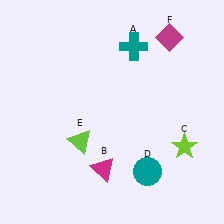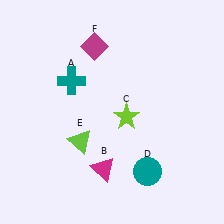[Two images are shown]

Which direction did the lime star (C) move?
The lime star (C) moved left.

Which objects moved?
The objects that moved are: the teal cross (A), the lime star (C), the magenta diamond (F).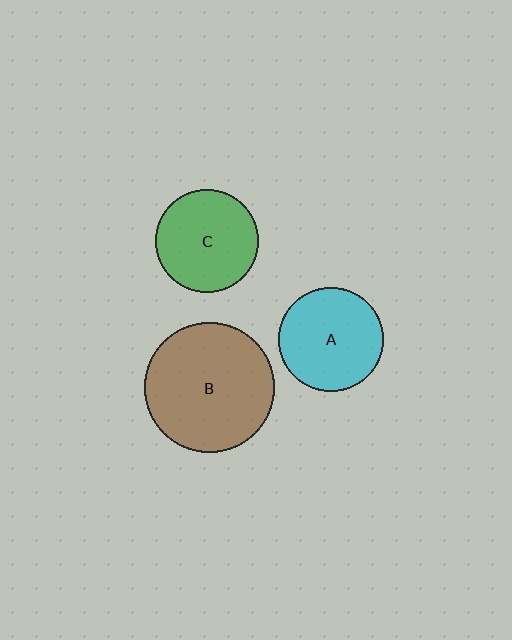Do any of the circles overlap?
No, none of the circles overlap.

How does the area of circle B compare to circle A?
Approximately 1.5 times.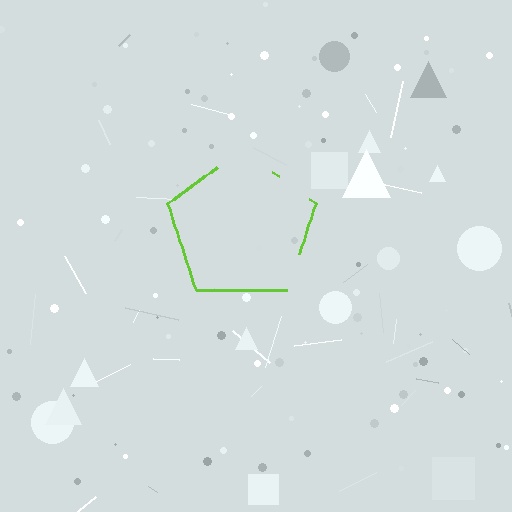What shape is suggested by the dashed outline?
The dashed outline suggests a pentagon.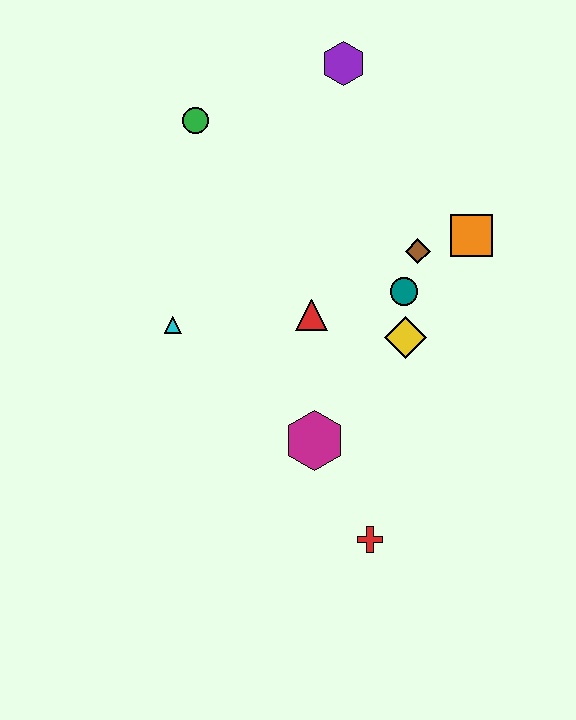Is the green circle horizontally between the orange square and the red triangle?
No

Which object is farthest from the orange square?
The red cross is farthest from the orange square.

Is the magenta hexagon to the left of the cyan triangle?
No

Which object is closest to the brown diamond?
The teal circle is closest to the brown diamond.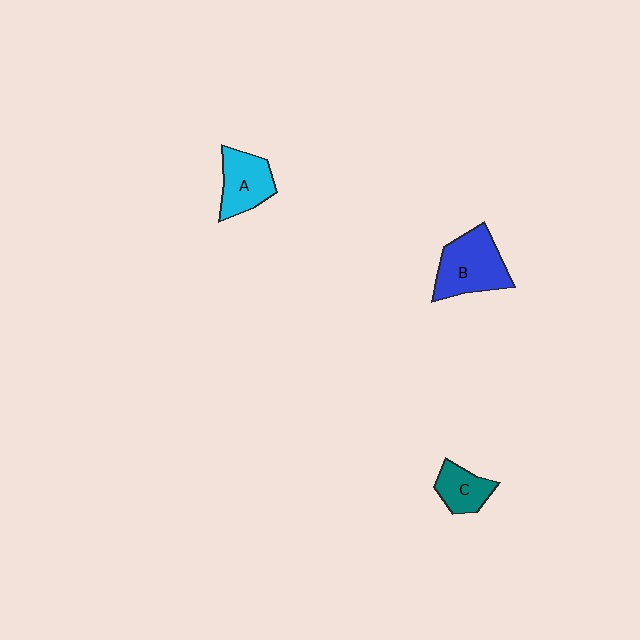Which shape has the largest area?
Shape B (blue).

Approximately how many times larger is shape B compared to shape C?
Approximately 1.8 times.